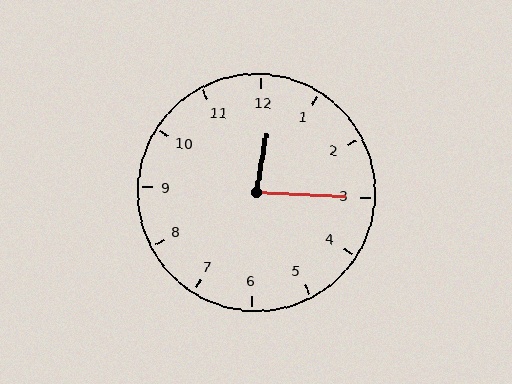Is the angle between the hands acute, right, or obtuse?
It is acute.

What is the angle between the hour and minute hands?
Approximately 82 degrees.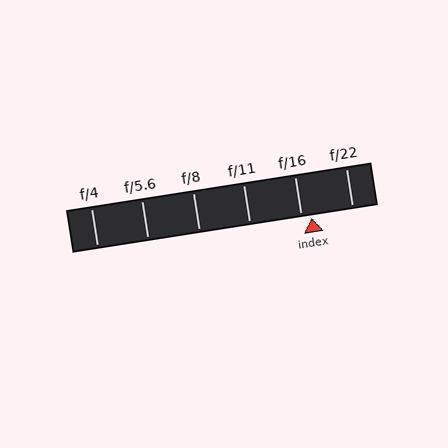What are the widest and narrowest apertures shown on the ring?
The widest aperture shown is f/4 and the narrowest is f/22.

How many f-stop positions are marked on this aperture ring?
There are 6 f-stop positions marked.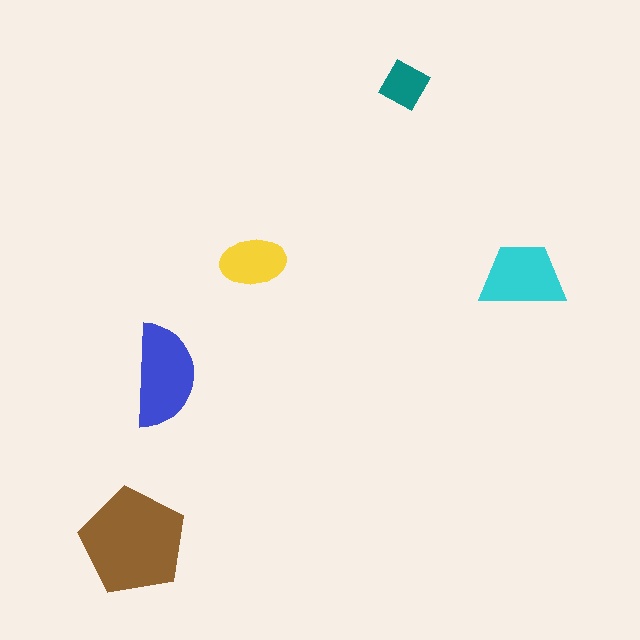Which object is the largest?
The brown pentagon.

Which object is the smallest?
The teal diamond.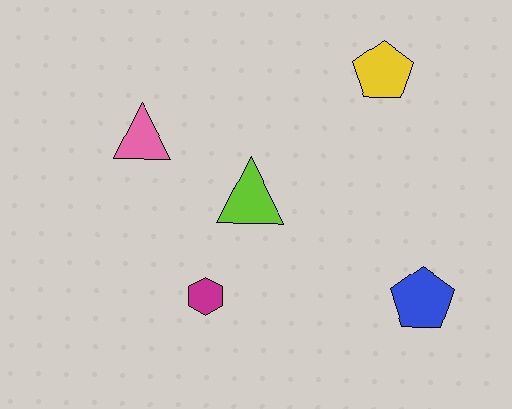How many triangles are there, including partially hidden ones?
There are 2 triangles.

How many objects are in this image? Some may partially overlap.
There are 5 objects.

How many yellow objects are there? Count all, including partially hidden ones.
There is 1 yellow object.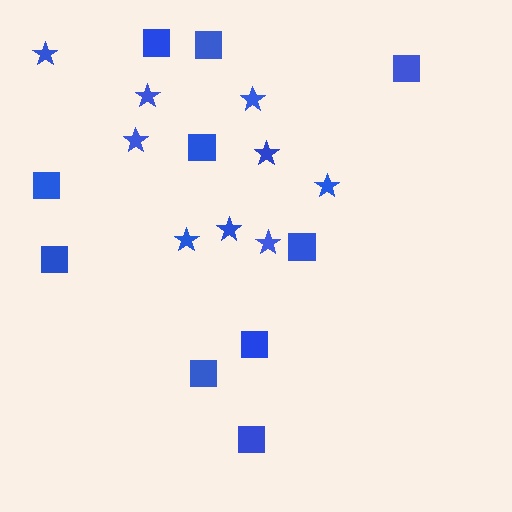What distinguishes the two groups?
There are 2 groups: one group of stars (9) and one group of squares (10).